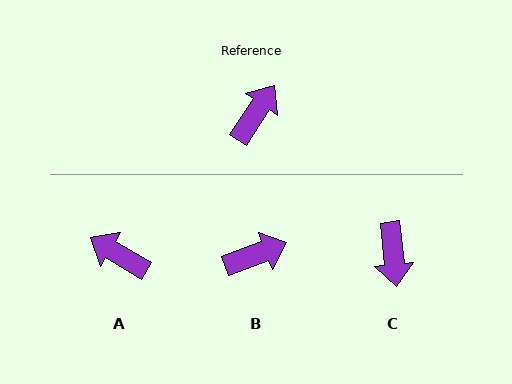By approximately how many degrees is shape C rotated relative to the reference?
Approximately 140 degrees clockwise.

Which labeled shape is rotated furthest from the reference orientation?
C, about 140 degrees away.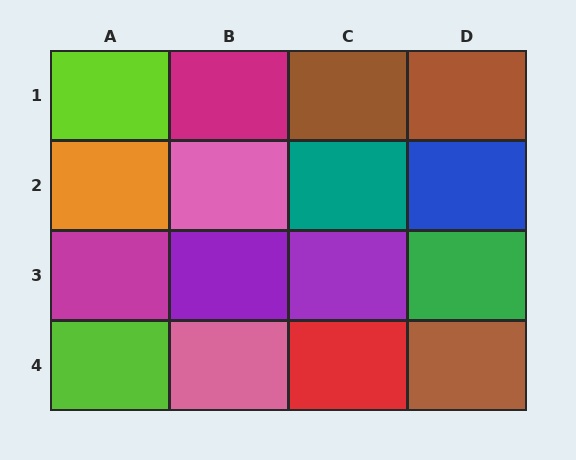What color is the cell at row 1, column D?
Brown.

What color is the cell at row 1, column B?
Magenta.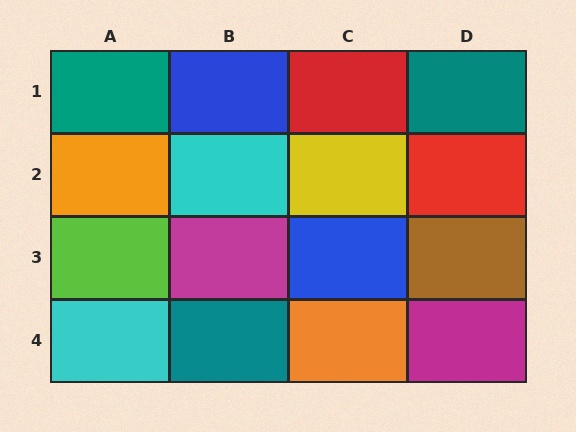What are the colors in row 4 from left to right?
Cyan, teal, orange, magenta.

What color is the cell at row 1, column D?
Teal.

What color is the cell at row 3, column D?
Brown.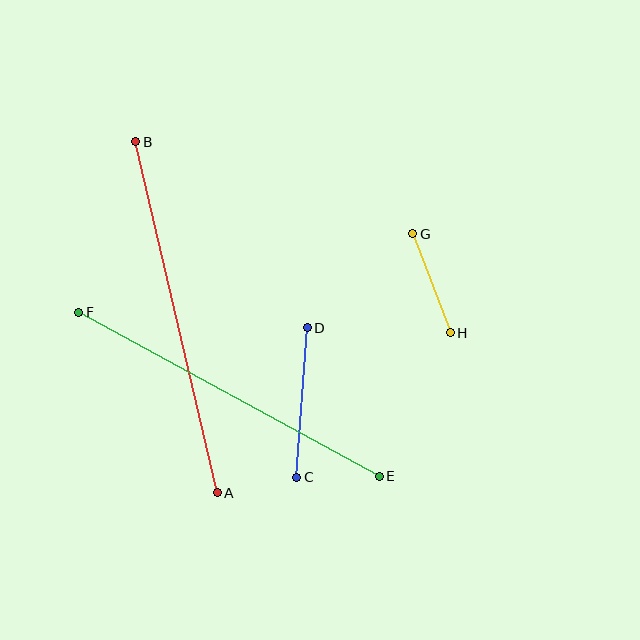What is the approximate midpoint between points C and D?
The midpoint is at approximately (302, 403) pixels.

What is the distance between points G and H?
The distance is approximately 106 pixels.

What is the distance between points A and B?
The distance is approximately 360 pixels.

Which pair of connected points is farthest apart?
Points A and B are farthest apart.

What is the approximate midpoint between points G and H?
The midpoint is at approximately (431, 283) pixels.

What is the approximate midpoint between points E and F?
The midpoint is at approximately (229, 394) pixels.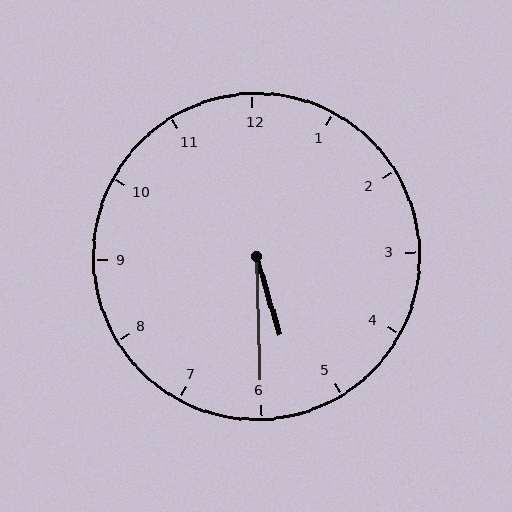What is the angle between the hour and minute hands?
Approximately 15 degrees.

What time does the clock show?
5:30.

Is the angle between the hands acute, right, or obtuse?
It is acute.